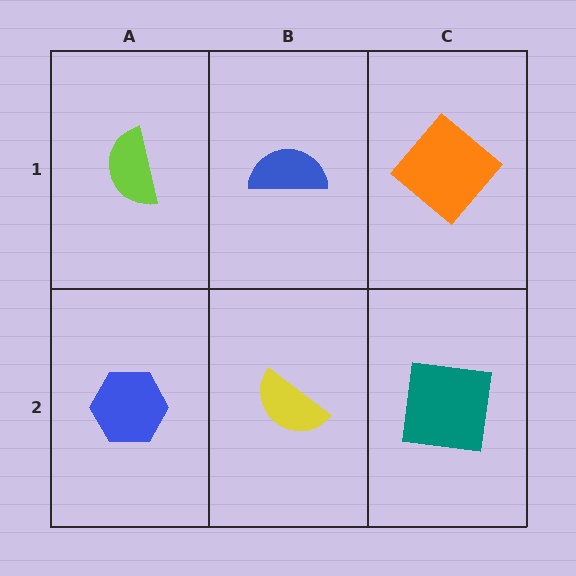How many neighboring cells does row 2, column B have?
3.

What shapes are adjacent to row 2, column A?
A lime semicircle (row 1, column A), a yellow semicircle (row 2, column B).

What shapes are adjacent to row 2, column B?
A blue semicircle (row 1, column B), a blue hexagon (row 2, column A), a teal square (row 2, column C).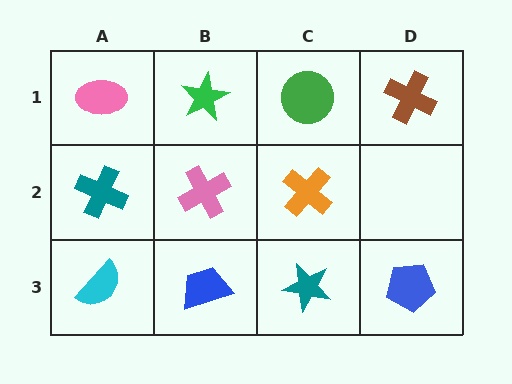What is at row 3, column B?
A blue trapezoid.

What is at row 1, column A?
A pink ellipse.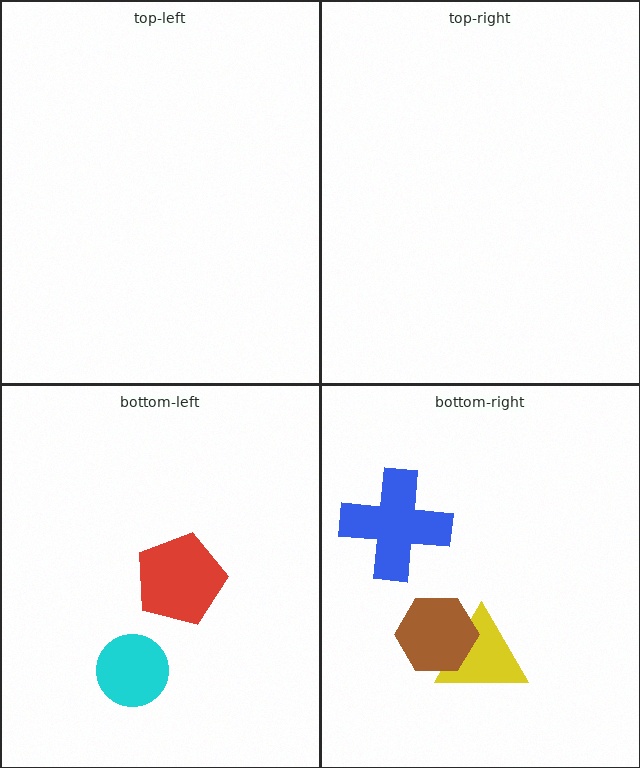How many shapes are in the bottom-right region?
3.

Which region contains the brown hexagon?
The bottom-right region.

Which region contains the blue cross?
The bottom-right region.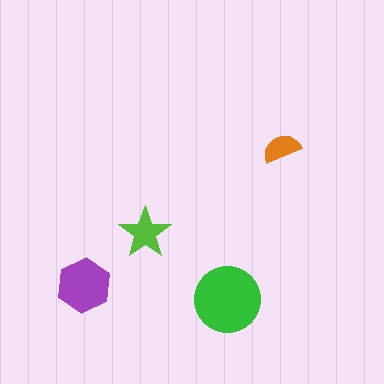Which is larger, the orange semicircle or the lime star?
The lime star.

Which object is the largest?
The green circle.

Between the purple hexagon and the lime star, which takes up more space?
The purple hexagon.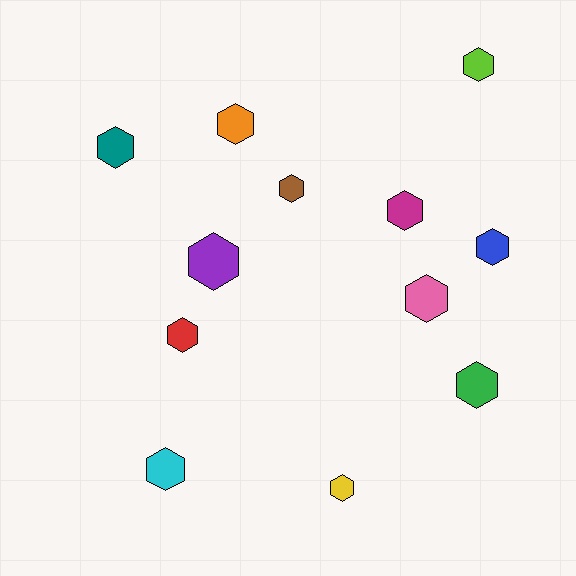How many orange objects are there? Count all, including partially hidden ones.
There is 1 orange object.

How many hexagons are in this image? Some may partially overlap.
There are 12 hexagons.